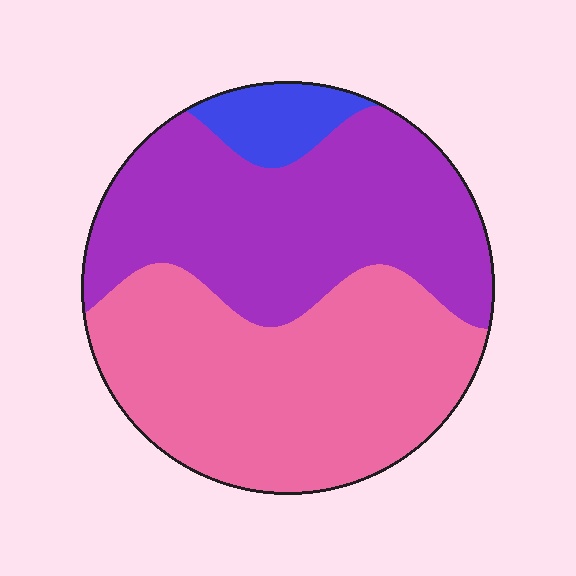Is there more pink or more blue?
Pink.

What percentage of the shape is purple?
Purple covers roughly 45% of the shape.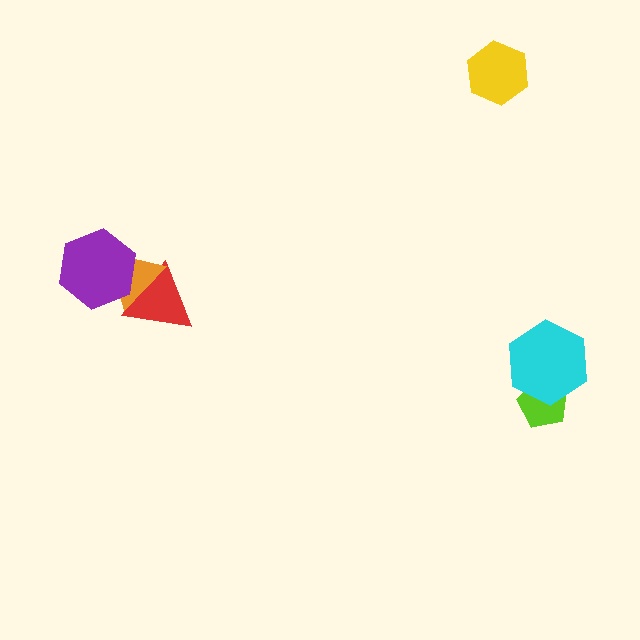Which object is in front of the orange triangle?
The purple hexagon is in front of the orange triangle.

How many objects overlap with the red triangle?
2 objects overlap with the red triangle.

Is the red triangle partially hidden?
Yes, it is partially covered by another shape.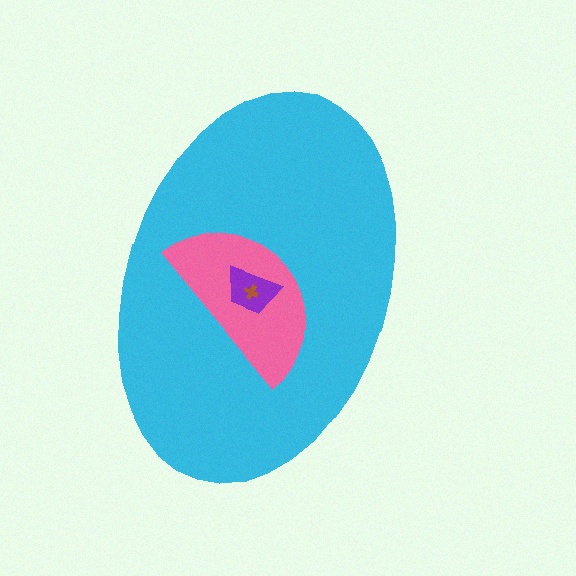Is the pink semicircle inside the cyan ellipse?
Yes.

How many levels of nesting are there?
4.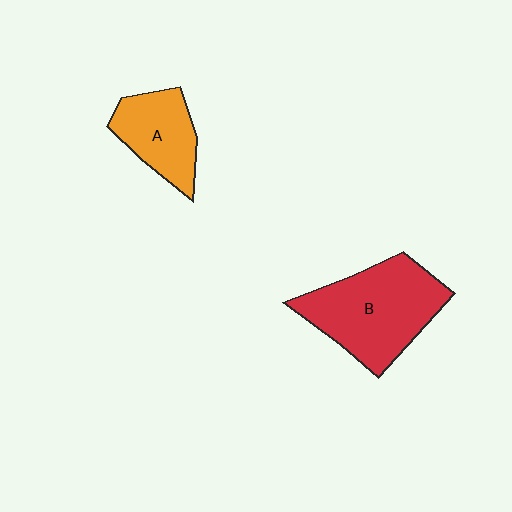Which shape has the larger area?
Shape B (red).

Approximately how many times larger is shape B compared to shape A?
Approximately 1.7 times.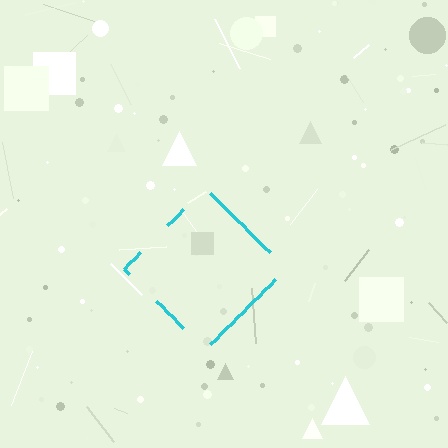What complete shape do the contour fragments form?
The contour fragments form a diamond.